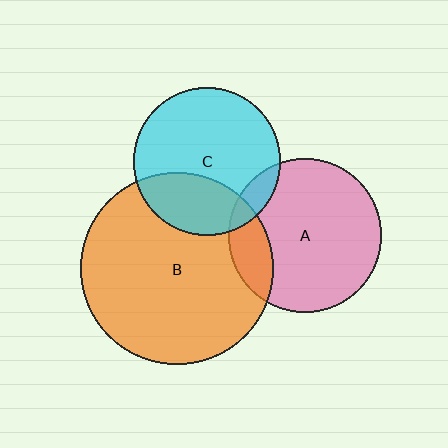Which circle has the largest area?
Circle B (orange).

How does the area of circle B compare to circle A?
Approximately 1.6 times.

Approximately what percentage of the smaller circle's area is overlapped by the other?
Approximately 15%.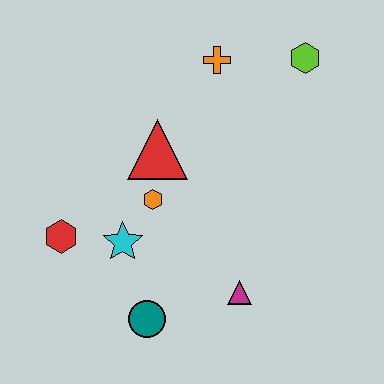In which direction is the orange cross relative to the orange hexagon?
The orange cross is above the orange hexagon.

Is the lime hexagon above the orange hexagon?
Yes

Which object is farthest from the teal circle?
The lime hexagon is farthest from the teal circle.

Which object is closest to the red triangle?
The orange hexagon is closest to the red triangle.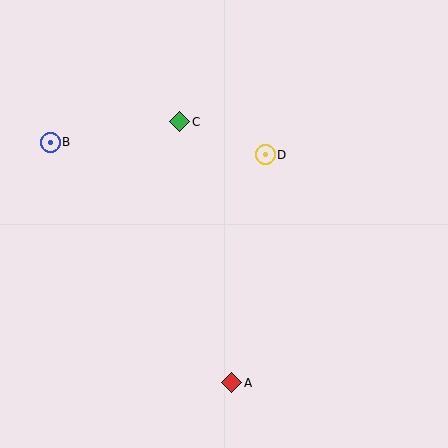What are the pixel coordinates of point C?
Point C is at (180, 122).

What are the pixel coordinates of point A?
Point A is at (232, 383).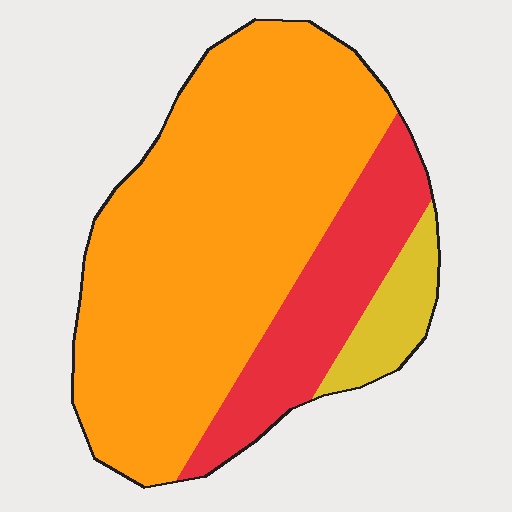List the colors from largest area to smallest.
From largest to smallest: orange, red, yellow.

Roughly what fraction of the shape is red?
Red takes up less than a quarter of the shape.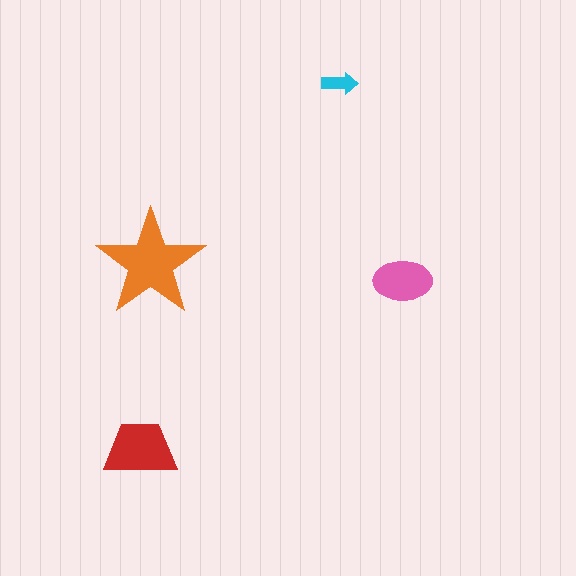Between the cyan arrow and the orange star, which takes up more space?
The orange star.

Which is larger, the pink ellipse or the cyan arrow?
The pink ellipse.